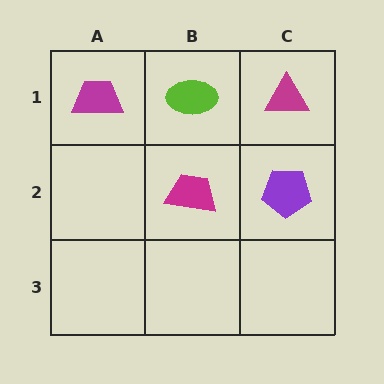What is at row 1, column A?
A magenta trapezoid.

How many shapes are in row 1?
3 shapes.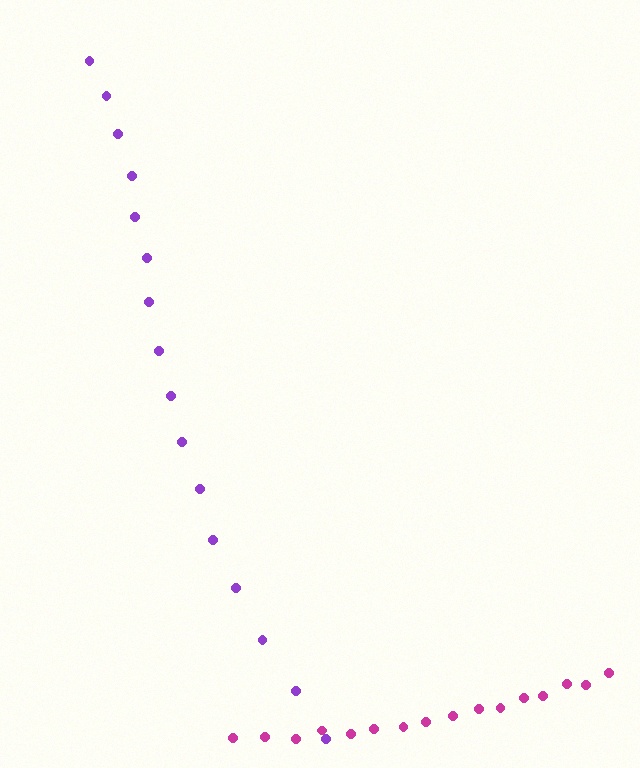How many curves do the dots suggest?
There are 2 distinct paths.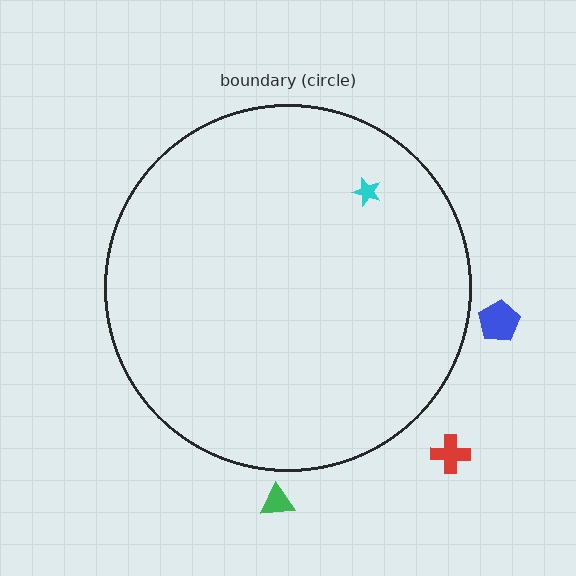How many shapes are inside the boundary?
1 inside, 3 outside.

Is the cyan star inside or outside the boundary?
Inside.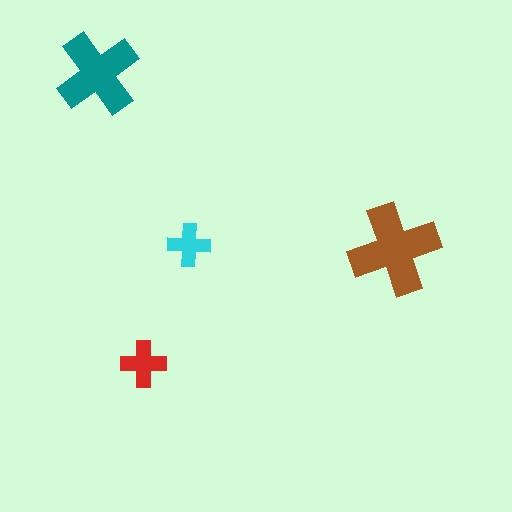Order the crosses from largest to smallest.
the brown one, the teal one, the red one, the cyan one.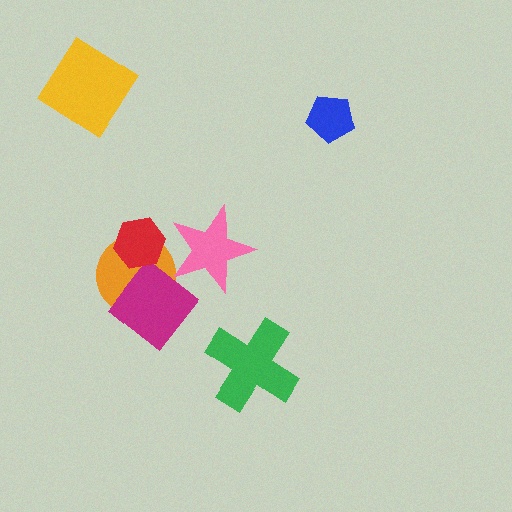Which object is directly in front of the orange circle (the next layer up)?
The magenta diamond is directly in front of the orange circle.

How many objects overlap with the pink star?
0 objects overlap with the pink star.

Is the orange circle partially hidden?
Yes, it is partially covered by another shape.